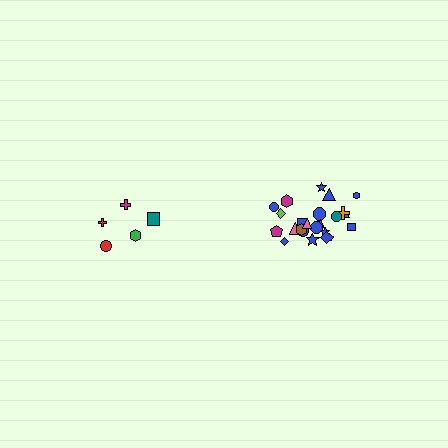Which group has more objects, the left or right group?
The right group.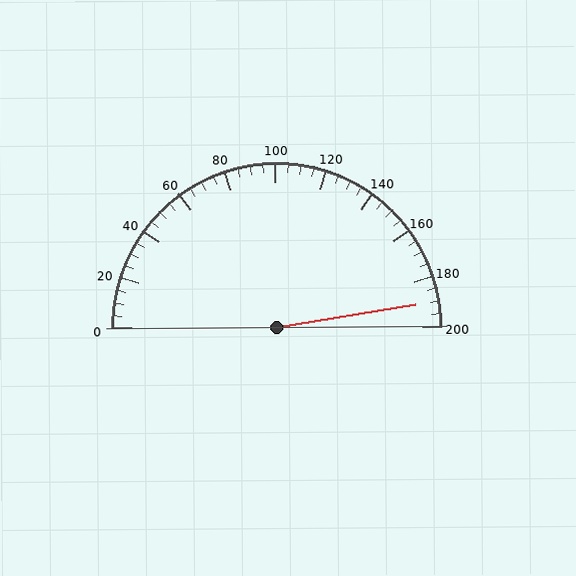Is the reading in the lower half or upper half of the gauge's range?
The reading is in the upper half of the range (0 to 200).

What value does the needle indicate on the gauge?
The needle indicates approximately 190.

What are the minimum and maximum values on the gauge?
The gauge ranges from 0 to 200.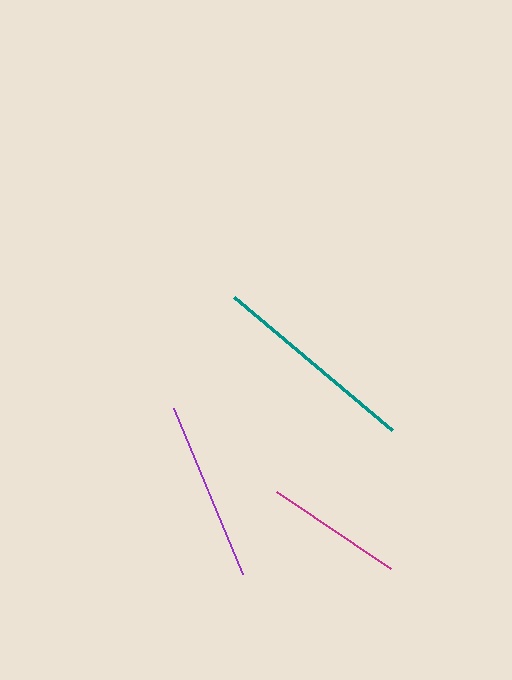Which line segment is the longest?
The teal line is the longest at approximately 207 pixels.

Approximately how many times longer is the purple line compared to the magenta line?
The purple line is approximately 1.3 times the length of the magenta line.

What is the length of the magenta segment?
The magenta segment is approximately 137 pixels long.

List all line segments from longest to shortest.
From longest to shortest: teal, purple, magenta.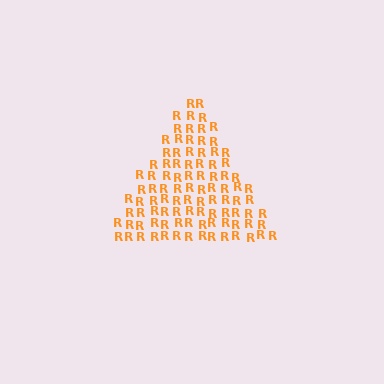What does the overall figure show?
The overall figure shows a triangle.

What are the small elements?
The small elements are letter R's.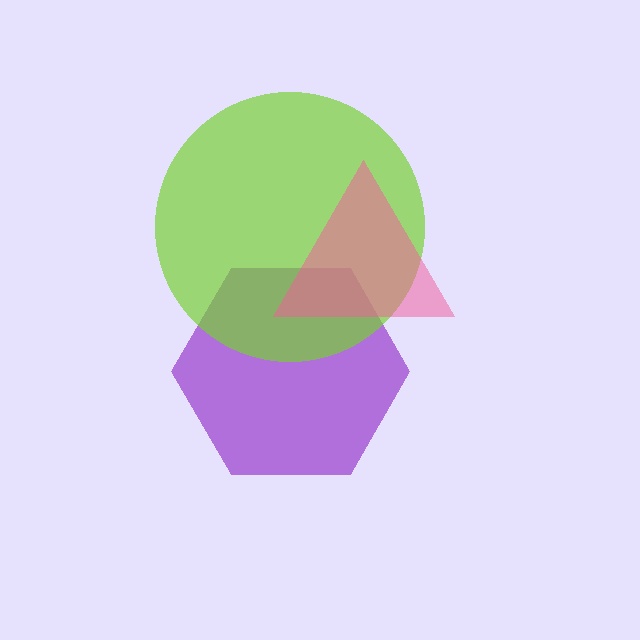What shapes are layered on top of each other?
The layered shapes are: a purple hexagon, a lime circle, a pink triangle.